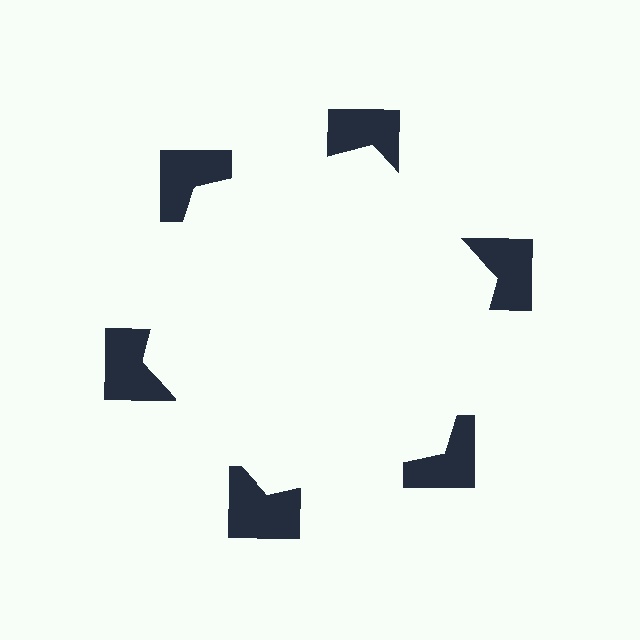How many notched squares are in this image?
There are 6 — one at each vertex of the illusory hexagon.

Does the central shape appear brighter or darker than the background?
It typically appears slightly brighter than the background, even though no actual brightness change is drawn.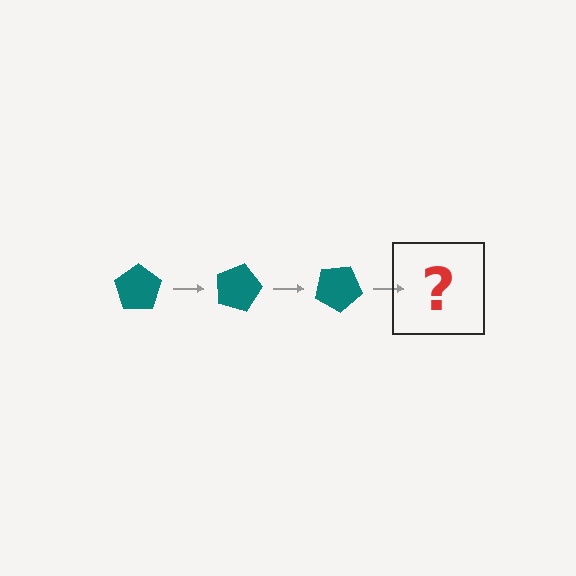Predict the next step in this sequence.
The next step is a teal pentagon rotated 45 degrees.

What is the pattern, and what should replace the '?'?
The pattern is that the pentagon rotates 15 degrees each step. The '?' should be a teal pentagon rotated 45 degrees.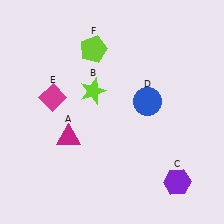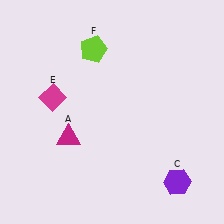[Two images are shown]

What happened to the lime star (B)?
The lime star (B) was removed in Image 2. It was in the top-left area of Image 1.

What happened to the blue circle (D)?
The blue circle (D) was removed in Image 2. It was in the top-right area of Image 1.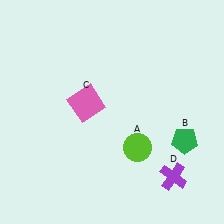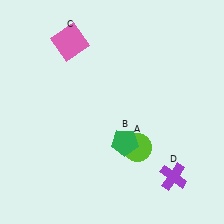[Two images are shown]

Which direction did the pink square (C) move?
The pink square (C) moved up.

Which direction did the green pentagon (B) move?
The green pentagon (B) moved left.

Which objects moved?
The objects that moved are: the green pentagon (B), the pink square (C).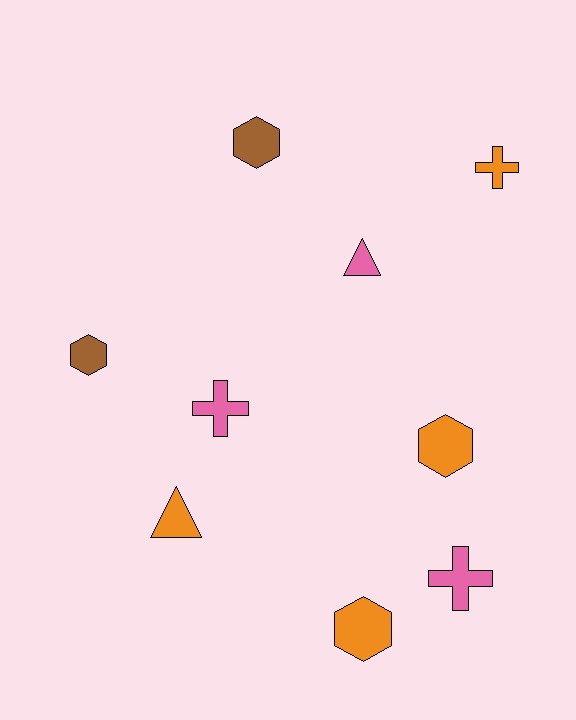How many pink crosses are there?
There are 2 pink crosses.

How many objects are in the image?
There are 9 objects.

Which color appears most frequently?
Orange, with 4 objects.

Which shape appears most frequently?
Hexagon, with 4 objects.